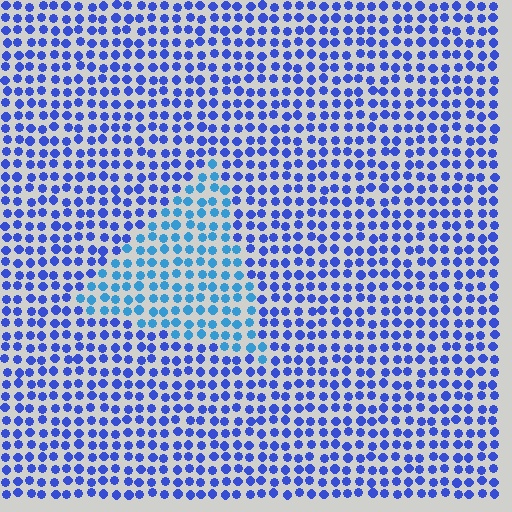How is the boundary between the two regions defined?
The boundary is defined purely by a slight shift in hue (about 30 degrees). Spacing, size, and orientation are identical on both sides.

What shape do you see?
I see a triangle.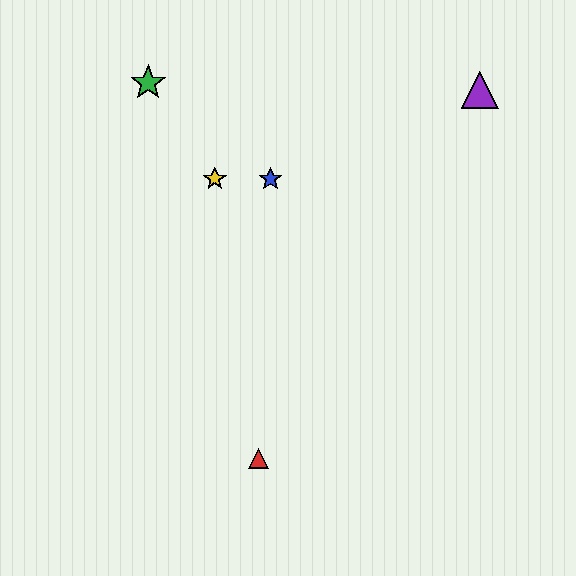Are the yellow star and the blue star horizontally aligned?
Yes, both are at y≈179.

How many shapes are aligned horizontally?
2 shapes (the blue star, the yellow star) are aligned horizontally.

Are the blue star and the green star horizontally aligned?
No, the blue star is at y≈179 and the green star is at y≈83.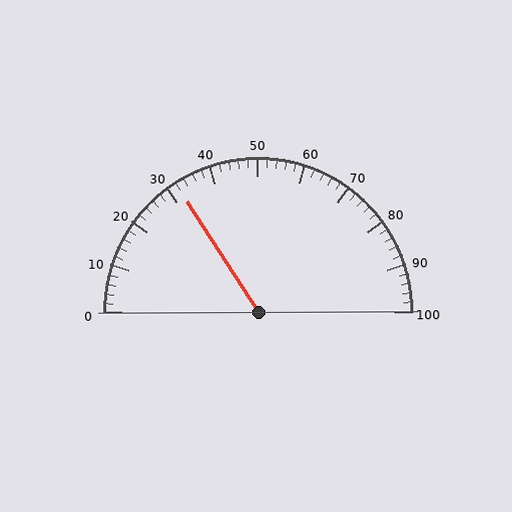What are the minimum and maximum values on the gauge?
The gauge ranges from 0 to 100.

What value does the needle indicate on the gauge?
The needle indicates approximately 32.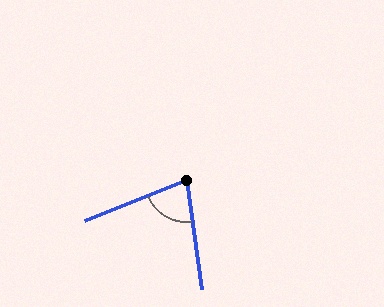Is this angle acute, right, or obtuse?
It is acute.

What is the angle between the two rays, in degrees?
Approximately 76 degrees.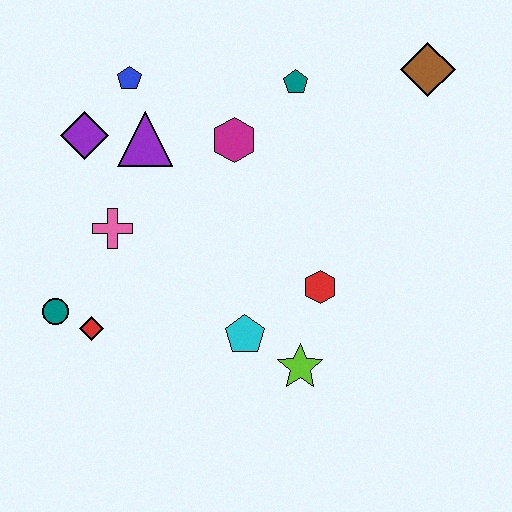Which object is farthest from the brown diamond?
The teal circle is farthest from the brown diamond.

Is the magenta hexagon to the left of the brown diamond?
Yes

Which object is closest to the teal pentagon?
The magenta hexagon is closest to the teal pentagon.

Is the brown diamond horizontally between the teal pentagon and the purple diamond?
No